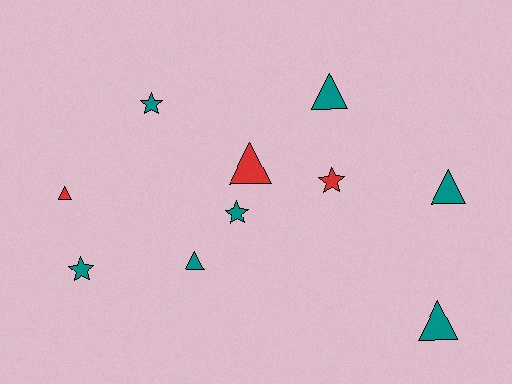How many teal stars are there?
There are 3 teal stars.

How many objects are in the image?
There are 10 objects.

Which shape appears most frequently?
Triangle, with 6 objects.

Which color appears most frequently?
Teal, with 7 objects.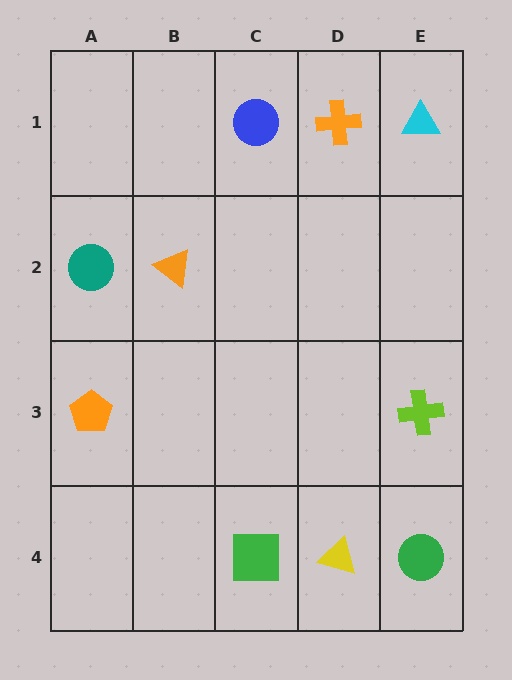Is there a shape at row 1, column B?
No, that cell is empty.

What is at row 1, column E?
A cyan triangle.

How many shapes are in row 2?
2 shapes.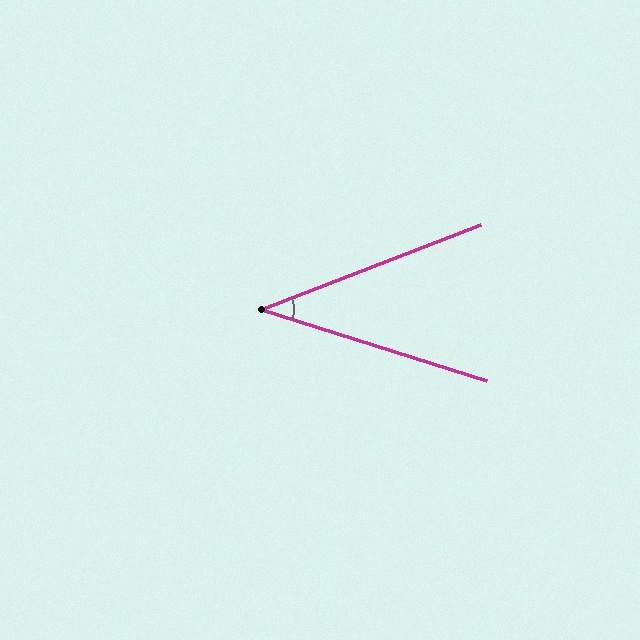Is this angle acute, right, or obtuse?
It is acute.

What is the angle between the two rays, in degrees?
Approximately 39 degrees.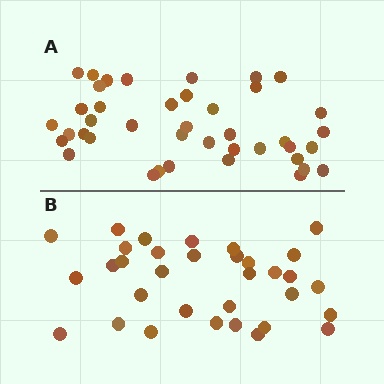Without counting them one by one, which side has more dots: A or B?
Region A (the top region) has more dots.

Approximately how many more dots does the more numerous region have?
Region A has roughly 8 or so more dots than region B.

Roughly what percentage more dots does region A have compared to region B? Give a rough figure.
About 25% more.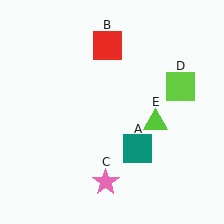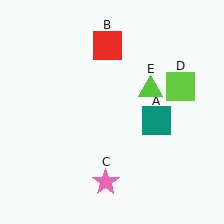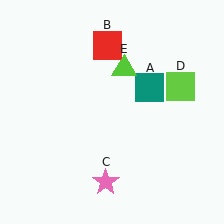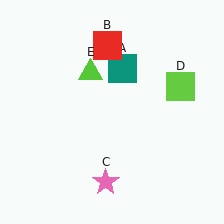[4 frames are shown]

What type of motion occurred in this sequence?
The teal square (object A), lime triangle (object E) rotated counterclockwise around the center of the scene.